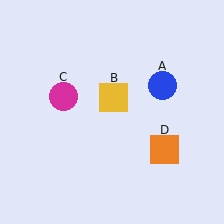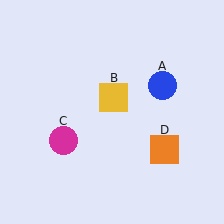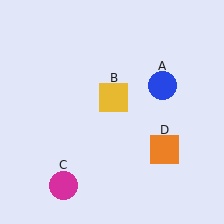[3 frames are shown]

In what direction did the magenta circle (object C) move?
The magenta circle (object C) moved down.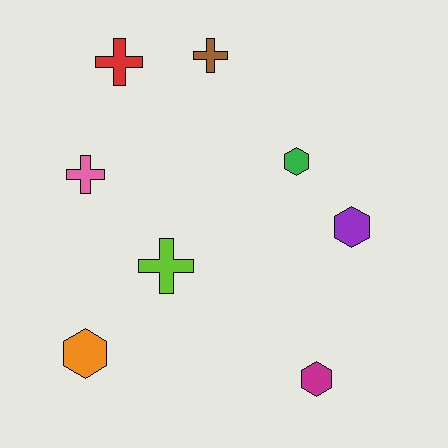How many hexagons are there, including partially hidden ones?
There are 4 hexagons.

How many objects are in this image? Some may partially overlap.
There are 8 objects.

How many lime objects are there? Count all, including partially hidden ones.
There is 1 lime object.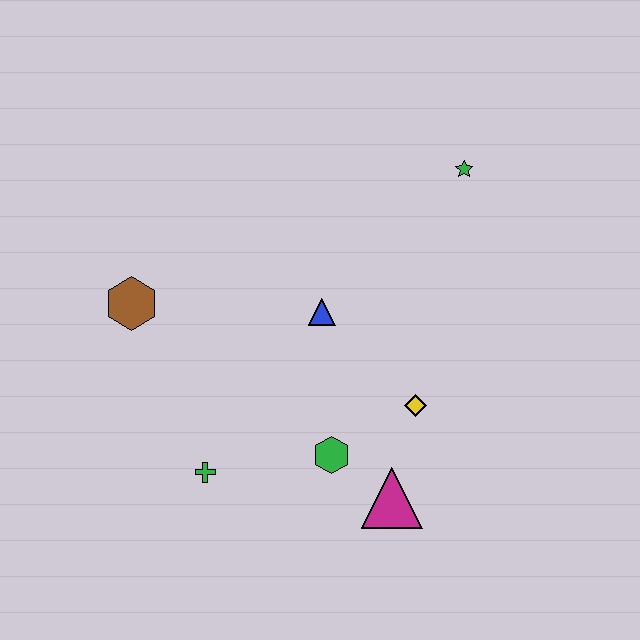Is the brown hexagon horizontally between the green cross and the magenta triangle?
No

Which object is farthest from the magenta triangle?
The green star is farthest from the magenta triangle.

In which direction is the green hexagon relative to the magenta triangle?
The green hexagon is to the left of the magenta triangle.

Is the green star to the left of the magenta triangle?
No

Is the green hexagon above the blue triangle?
No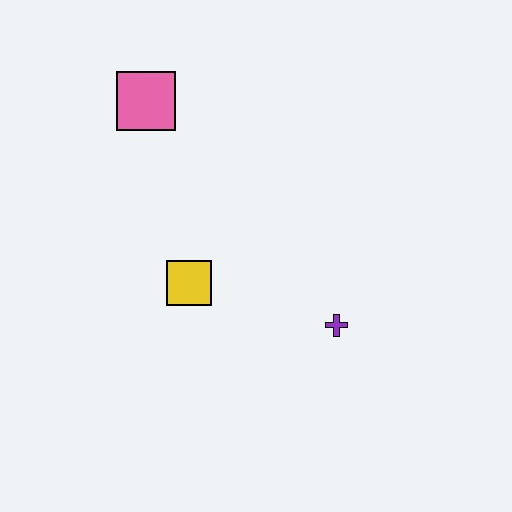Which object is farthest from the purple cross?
The pink square is farthest from the purple cross.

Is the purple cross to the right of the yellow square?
Yes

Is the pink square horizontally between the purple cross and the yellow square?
No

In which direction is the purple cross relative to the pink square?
The purple cross is below the pink square.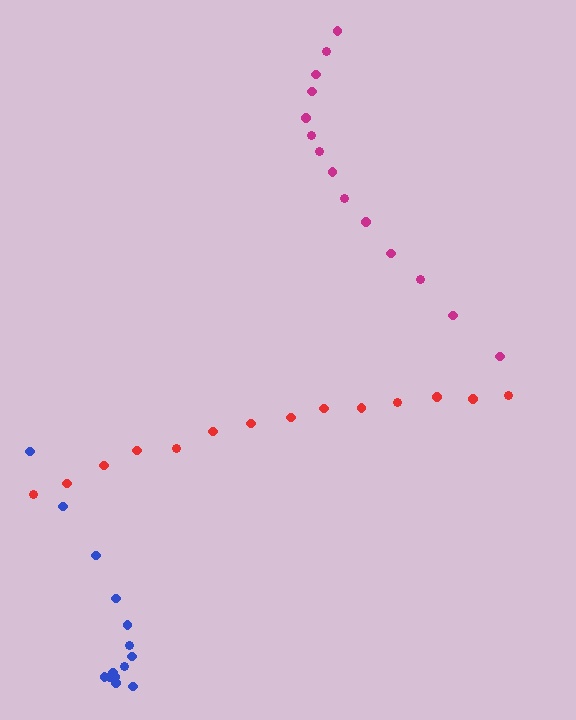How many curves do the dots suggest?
There are 3 distinct paths.